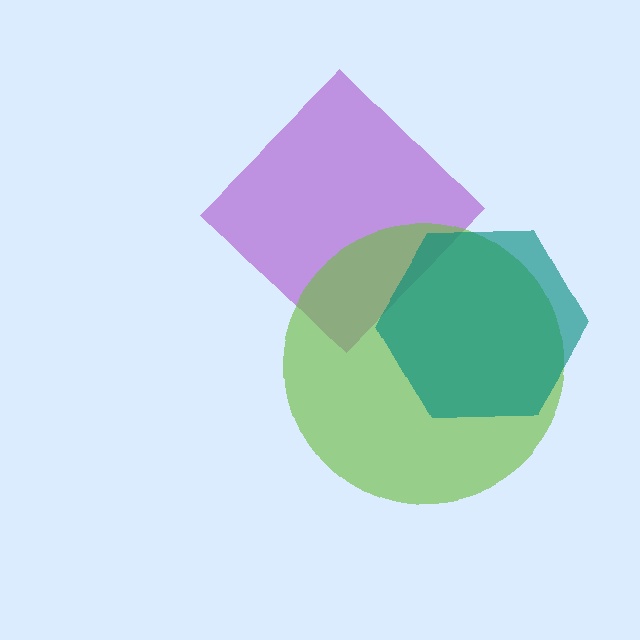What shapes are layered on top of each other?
The layered shapes are: a purple diamond, a lime circle, a teal hexagon.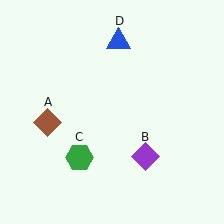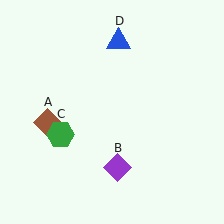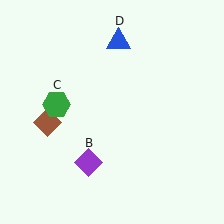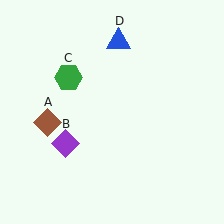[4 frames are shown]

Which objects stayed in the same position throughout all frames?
Brown diamond (object A) and blue triangle (object D) remained stationary.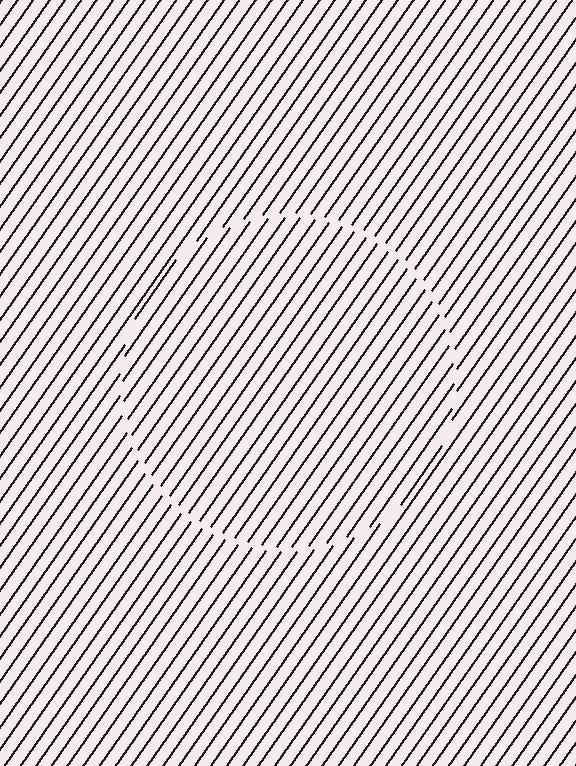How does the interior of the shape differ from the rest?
The interior of the shape contains the same grating, shifted by half a period — the contour is defined by the phase discontinuity where line-ends from the inner and outer gratings abut.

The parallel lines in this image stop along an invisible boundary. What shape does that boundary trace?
An illusory circle. The interior of the shape contains the same grating, shifted by half a period — the contour is defined by the phase discontinuity where line-ends from the inner and outer gratings abut.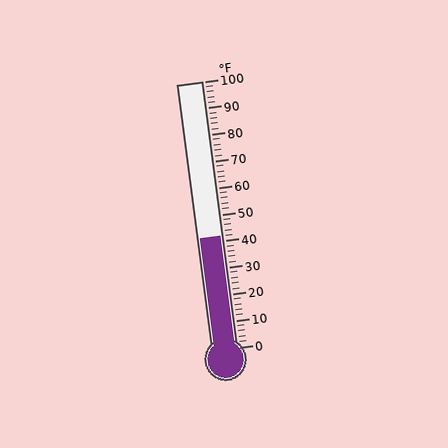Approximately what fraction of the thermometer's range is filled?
The thermometer is filled to approximately 40% of its range.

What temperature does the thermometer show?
The thermometer shows approximately 42°F.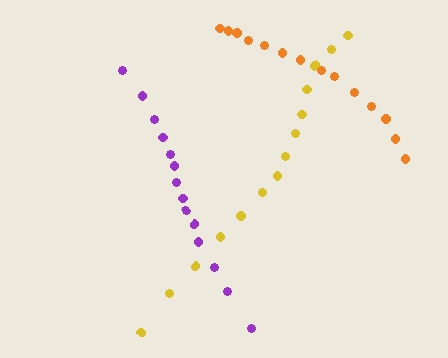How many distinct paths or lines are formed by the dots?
There are 3 distinct paths.